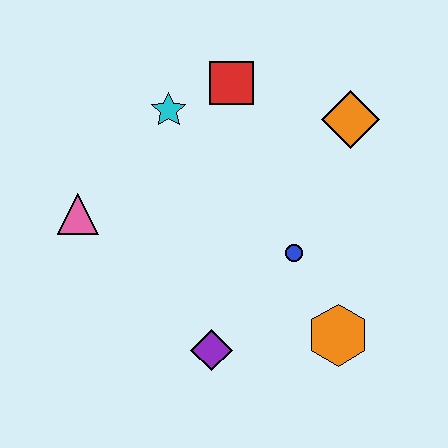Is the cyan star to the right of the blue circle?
No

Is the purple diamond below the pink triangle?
Yes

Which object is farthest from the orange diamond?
The pink triangle is farthest from the orange diamond.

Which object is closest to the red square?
The cyan star is closest to the red square.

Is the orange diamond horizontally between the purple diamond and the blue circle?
No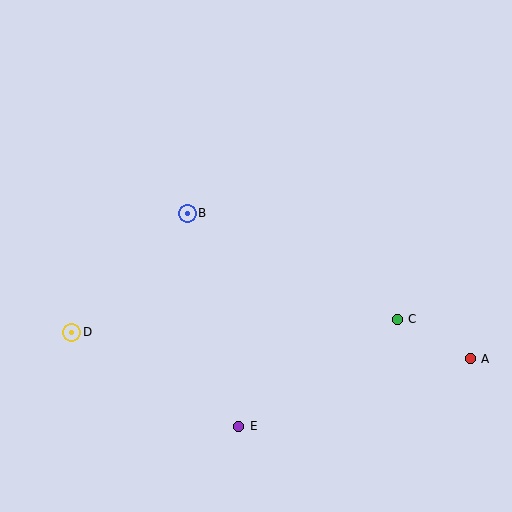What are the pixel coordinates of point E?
Point E is at (239, 426).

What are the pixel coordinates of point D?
Point D is at (72, 332).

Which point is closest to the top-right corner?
Point C is closest to the top-right corner.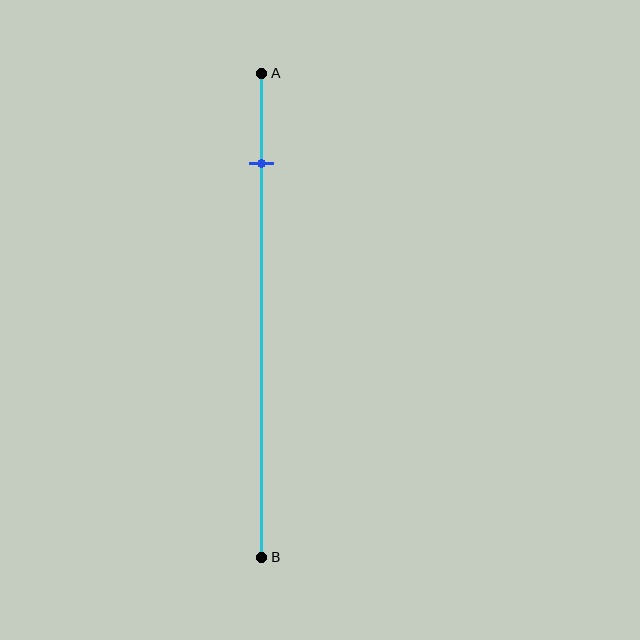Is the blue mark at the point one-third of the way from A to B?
No, the mark is at about 20% from A, not at the 33% one-third point.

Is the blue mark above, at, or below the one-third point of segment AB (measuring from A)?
The blue mark is above the one-third point of segment AB.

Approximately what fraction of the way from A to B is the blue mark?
The blue mark is approximately 20% of the way from A to B.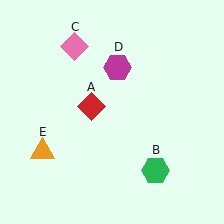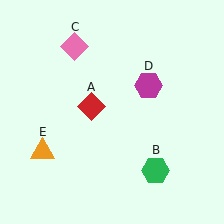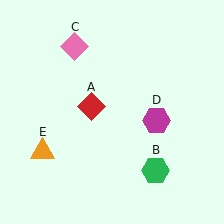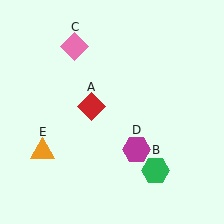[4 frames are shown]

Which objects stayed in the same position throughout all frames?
Red diamond (object A) and green hexagon (object B) and pink diamond (object C) and orange triangle (object E) remained stationary.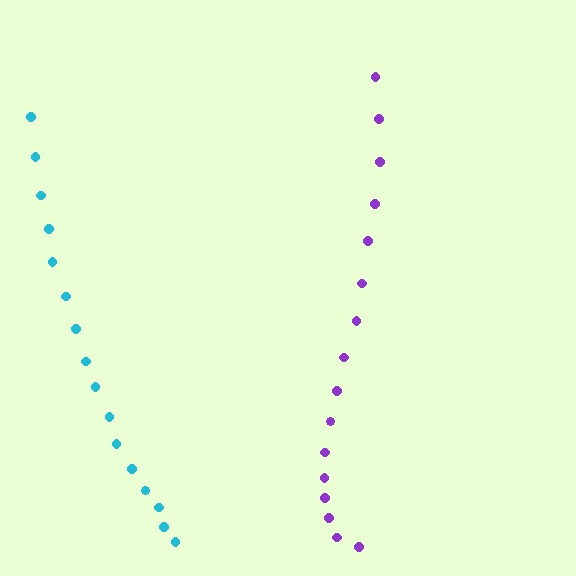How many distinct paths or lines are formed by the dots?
There are 2 distinct paths.